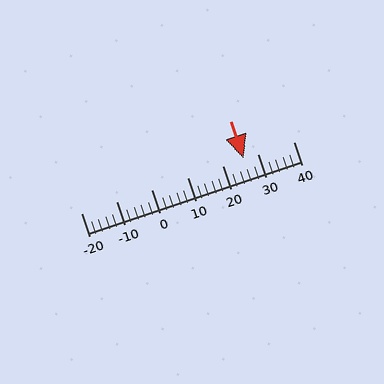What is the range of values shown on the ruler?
The ruler shows values from -20 to 40.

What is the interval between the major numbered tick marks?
The major tick marks are spaced 10 units apart.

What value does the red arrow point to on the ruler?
The red arrow points to approximately 26.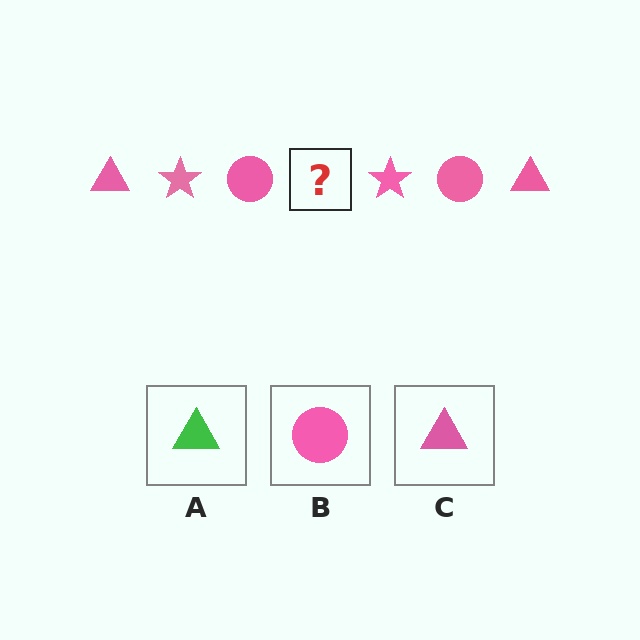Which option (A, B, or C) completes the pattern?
C.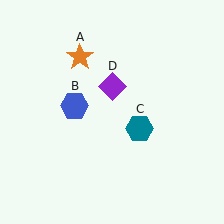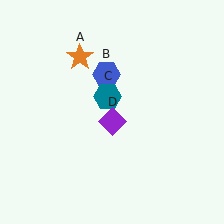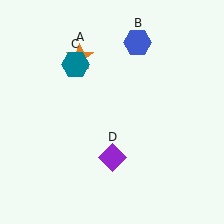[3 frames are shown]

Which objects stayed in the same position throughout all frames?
Orange star (object A) remained stationary.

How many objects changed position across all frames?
3 objects changed position: blue hexagon (object B), teal hexagon (object C), purple diamond (object D).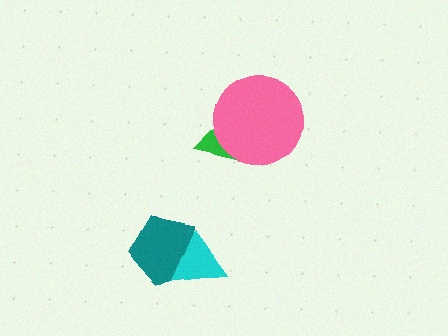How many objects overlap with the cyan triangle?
1 object overlaps with the cyan triangle.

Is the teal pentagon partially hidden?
Yes, it is partially covered by another shape.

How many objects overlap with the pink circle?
1 object overlaps with the pink circle.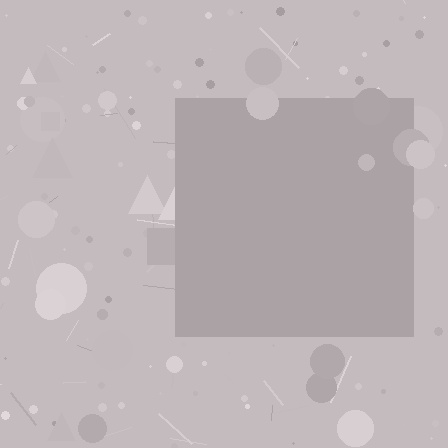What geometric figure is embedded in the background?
A square is embedded in the background.